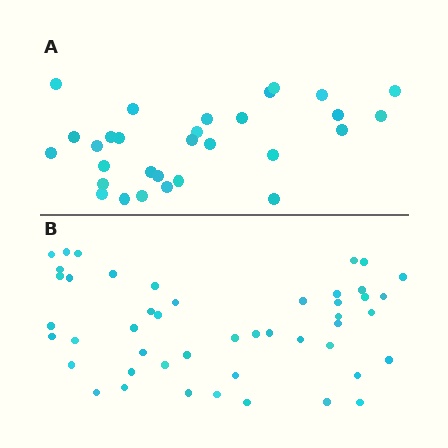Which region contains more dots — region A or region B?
Region B (the bottom region) has more dots.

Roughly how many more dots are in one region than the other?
Region B has approximately 15 more dots than region A.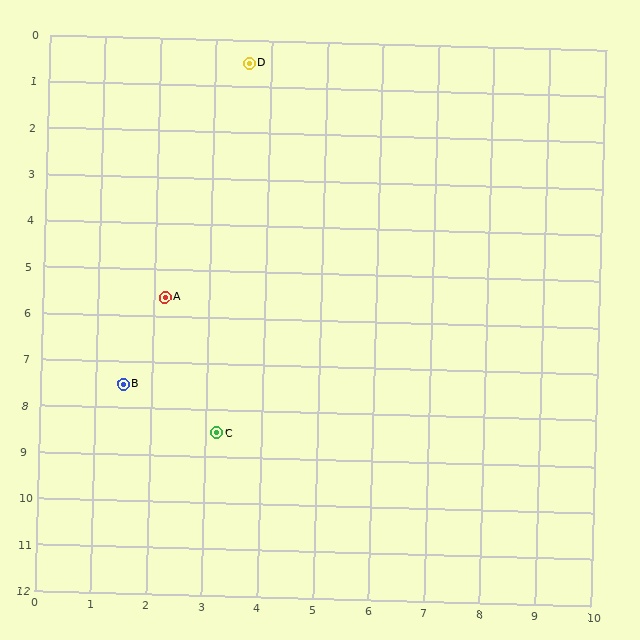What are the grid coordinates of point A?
Point A is at approximately (2.2, 5.6).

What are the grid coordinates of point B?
Point B is at approximately (1.5, 7.5).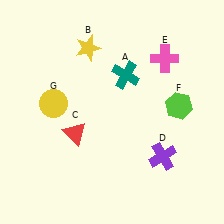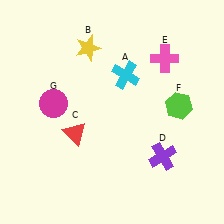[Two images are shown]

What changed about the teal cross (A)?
In Image 1, A is teal. In Image 2, it changed to cyan.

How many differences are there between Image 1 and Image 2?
There are 2 differences between the two images.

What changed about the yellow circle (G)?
In Image 1, G is yellow. In Image 2, it changed to magenta.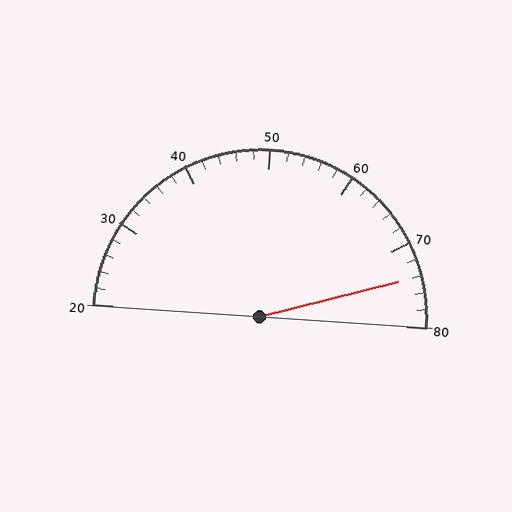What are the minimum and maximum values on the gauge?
The gauge ranges from 20 to 80.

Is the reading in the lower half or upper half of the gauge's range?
The reading is in the upper half of the range (20 to 80).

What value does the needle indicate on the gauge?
The needle indicates approximately 74.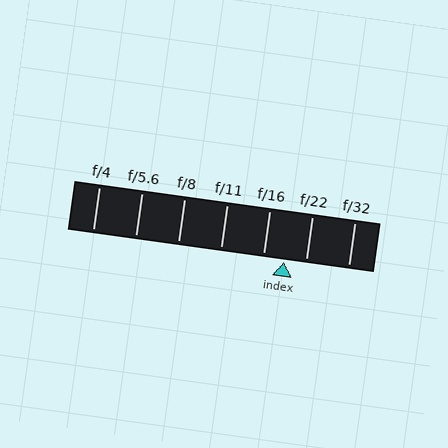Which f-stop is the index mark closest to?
The index mark is closest to f/22.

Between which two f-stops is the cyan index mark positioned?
The index mark is between f/16 and f/22.